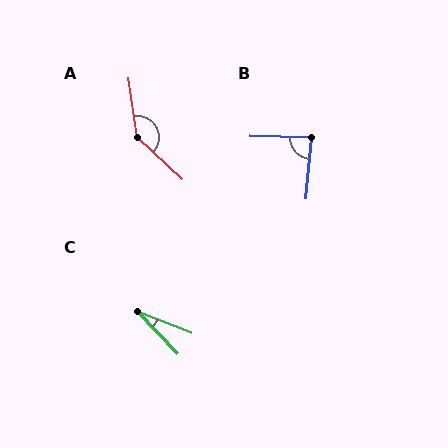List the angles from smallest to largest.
C (25°), B (86°), A (141°).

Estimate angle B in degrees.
Approximately 86 degrees.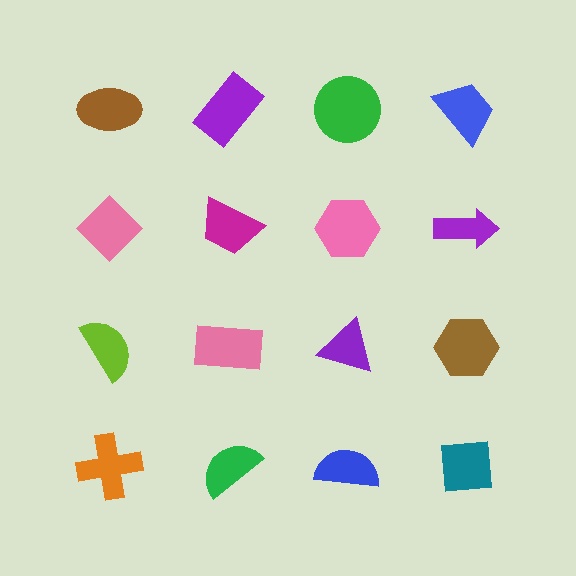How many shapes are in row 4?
4 shapes.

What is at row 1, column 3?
A green circle.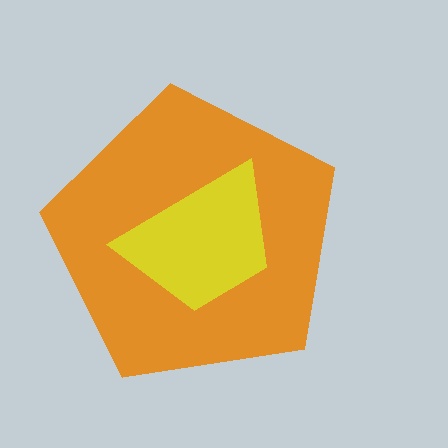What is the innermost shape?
The yellow trapezoid.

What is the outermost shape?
The orange pentagon.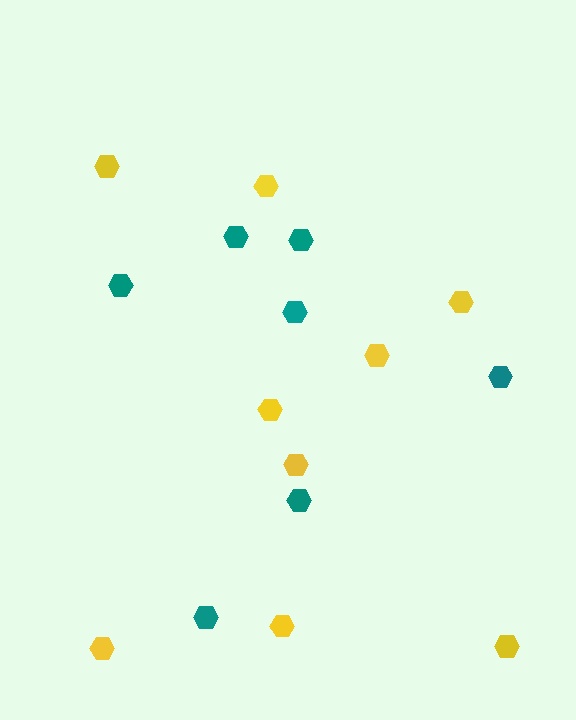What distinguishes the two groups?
There are 2 groups: one group of teal hexagons (7) and one group of yellow hexagons (9).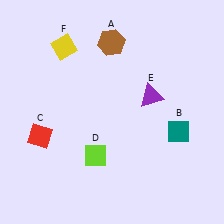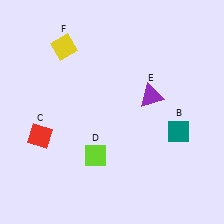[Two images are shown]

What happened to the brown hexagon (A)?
The brown hexagon (A) was removed in Image 2. It was in the top-left area of Image 1.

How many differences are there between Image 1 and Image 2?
There is 1 difference between the two images.